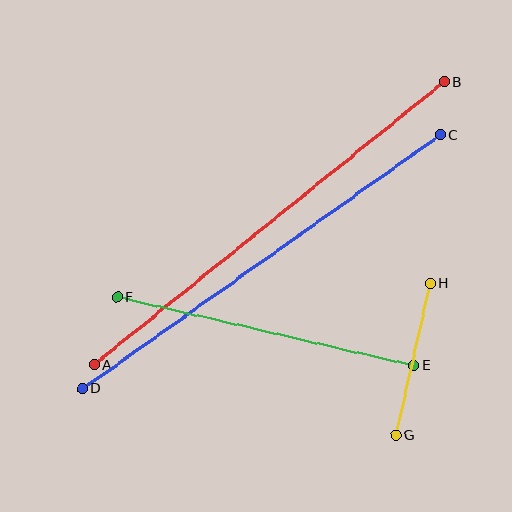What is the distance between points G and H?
The distance is approximately 156 pixels.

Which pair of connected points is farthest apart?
Points A and B are farthest apart.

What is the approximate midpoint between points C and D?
The midpoint is at approximately (261, 262) pixels.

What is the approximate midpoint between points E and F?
The midpoint is at approximately (265, 331) pixels.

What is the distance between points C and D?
The distance is approximately 438 pixels.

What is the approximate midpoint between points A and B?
The midpoint is at approximately (269, 223) pixels.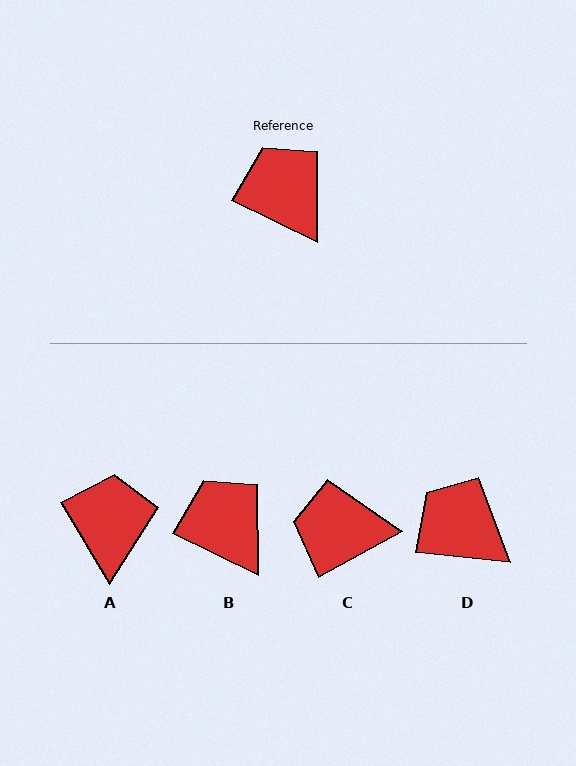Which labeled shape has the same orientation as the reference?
B.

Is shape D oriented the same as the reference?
No, it is off by about 20 degrees.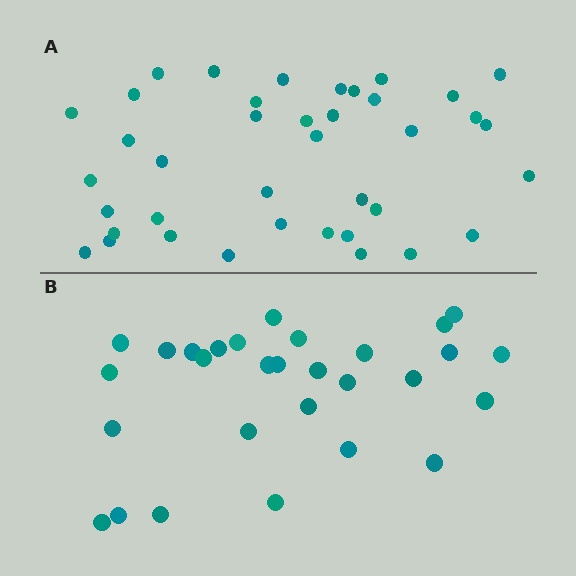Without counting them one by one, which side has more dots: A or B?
Region A (the top region) has more dots.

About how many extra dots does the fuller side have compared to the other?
Region A has roughly 10 or so more dots than region B.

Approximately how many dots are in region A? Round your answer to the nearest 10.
About 40 dots. (The exact count is 39, which rounds to 40.)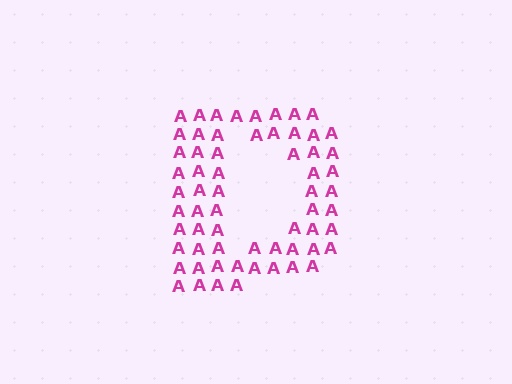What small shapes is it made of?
It is made of small letter A's.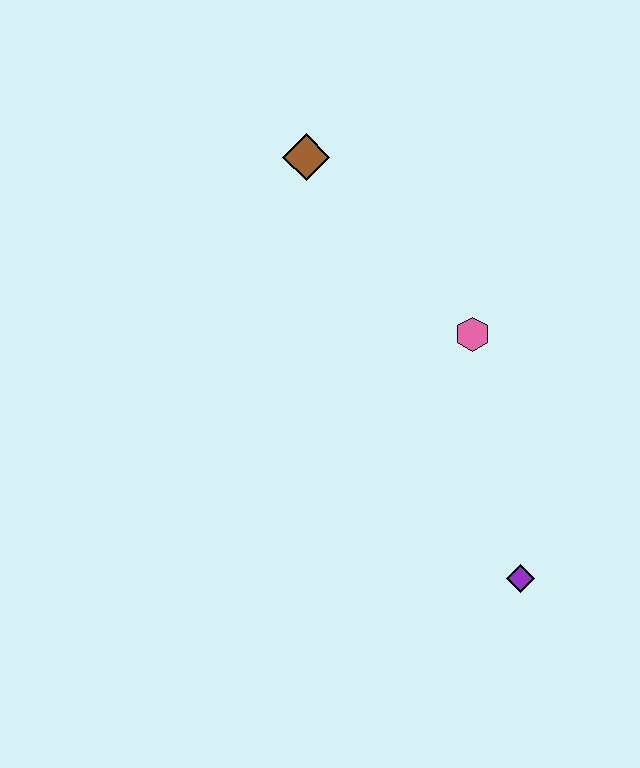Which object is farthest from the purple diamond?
The brown diamond is farthest from the purple diamond.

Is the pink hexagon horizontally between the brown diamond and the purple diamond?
Yes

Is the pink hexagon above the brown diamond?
No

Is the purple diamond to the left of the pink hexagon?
No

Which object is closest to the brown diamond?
The pink hexagon is closest to the brown diamond.